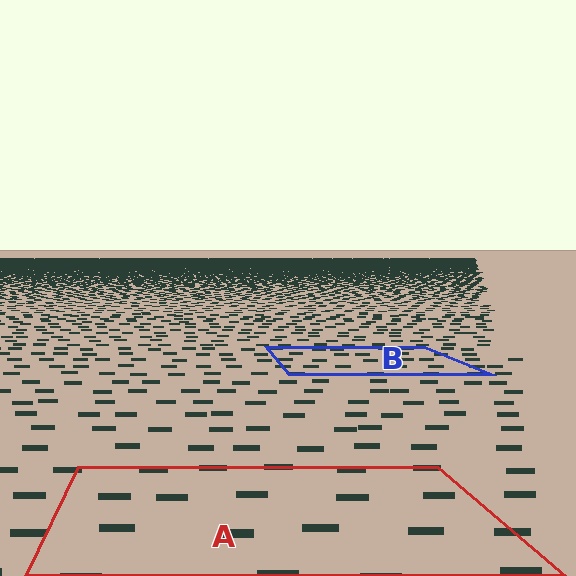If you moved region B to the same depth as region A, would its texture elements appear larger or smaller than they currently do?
They would appear larger. At a closer depth, the same texture elements are projected at a bigger on-screen size.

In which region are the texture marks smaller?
The texture marks are smaller in region B, because it is farther away.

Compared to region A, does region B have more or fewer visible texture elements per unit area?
Region B has more texture elements per unit area — they are packed more densely because it is farther away.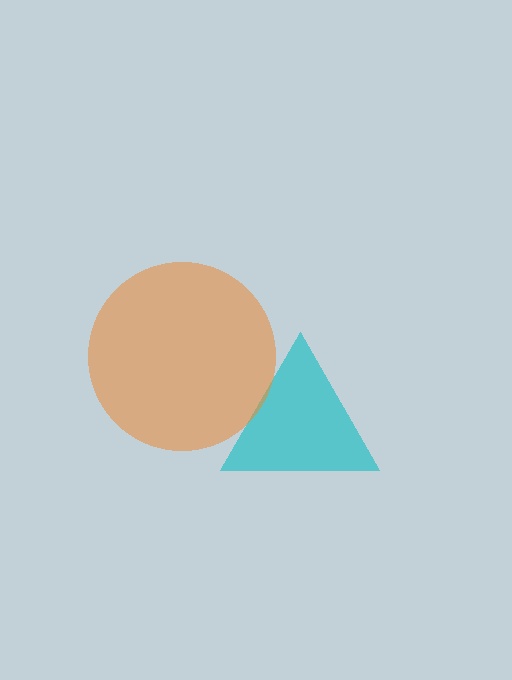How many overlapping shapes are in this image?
There are 2 overlapping shapes in the image.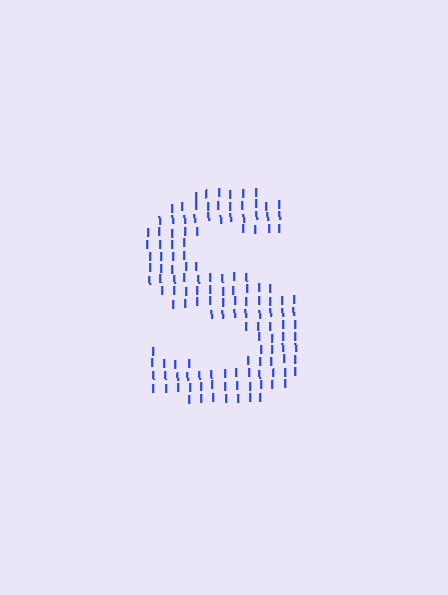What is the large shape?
The large shape is the letter S.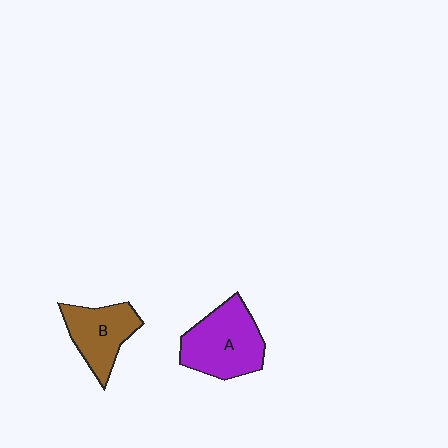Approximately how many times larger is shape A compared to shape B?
Approximately 1.3 times.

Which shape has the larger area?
Shape A (purple).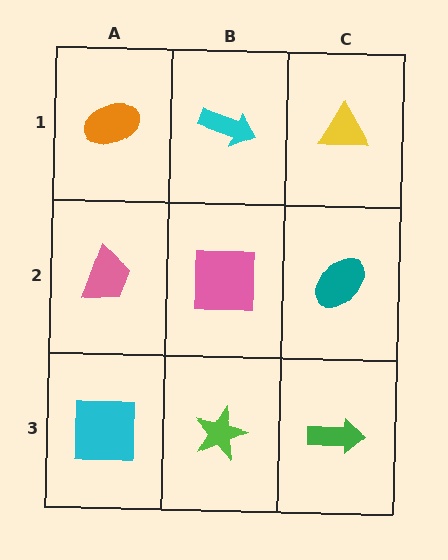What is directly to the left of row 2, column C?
A pink square.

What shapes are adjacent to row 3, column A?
A pink trapezoid (row 2, column A), a lime star (row 3, column B).